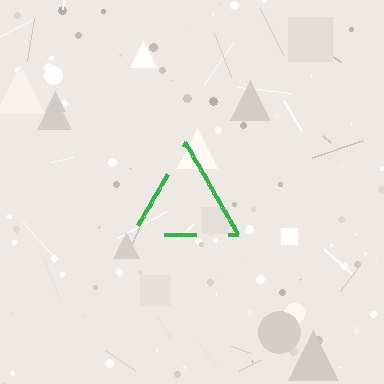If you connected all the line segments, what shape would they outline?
They would outline a triangle.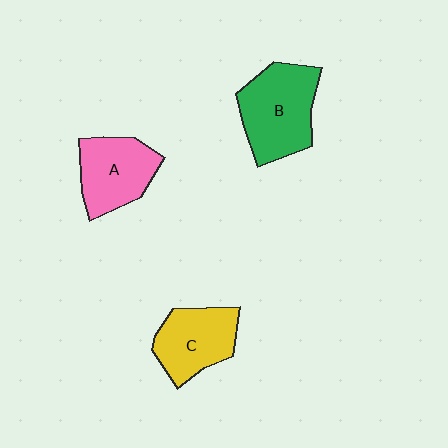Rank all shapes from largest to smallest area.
From largest to smallest: B (green), A (pink), C (yellow).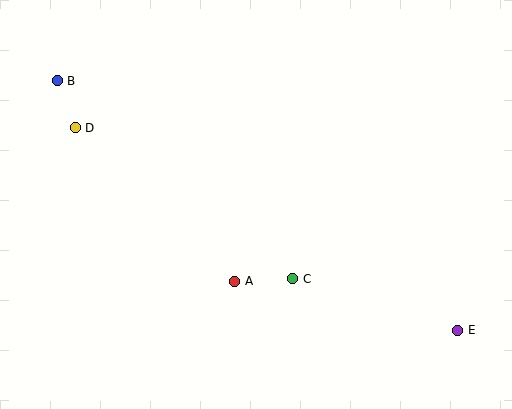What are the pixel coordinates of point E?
Point E is at (458, 330).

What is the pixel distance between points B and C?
The distance between B and C is 308 pixels.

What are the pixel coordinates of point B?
Point B is at (57, 81).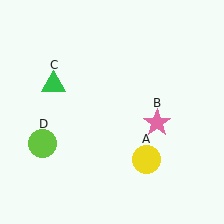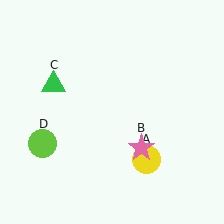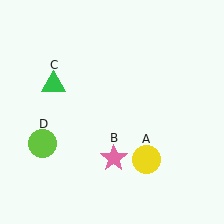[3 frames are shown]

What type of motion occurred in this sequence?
The pink star (object B) rotated clockwise around the center of the scene.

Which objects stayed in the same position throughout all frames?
Yellow circle (object A) and green triangle (object C) and lime circle (object D) remained stationary.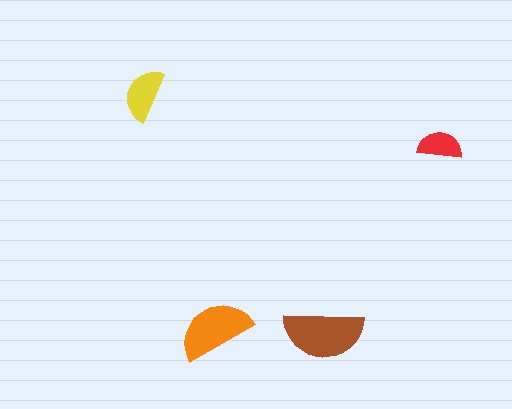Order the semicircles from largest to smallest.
the brown one, the orange one, the yellow one, the red one.